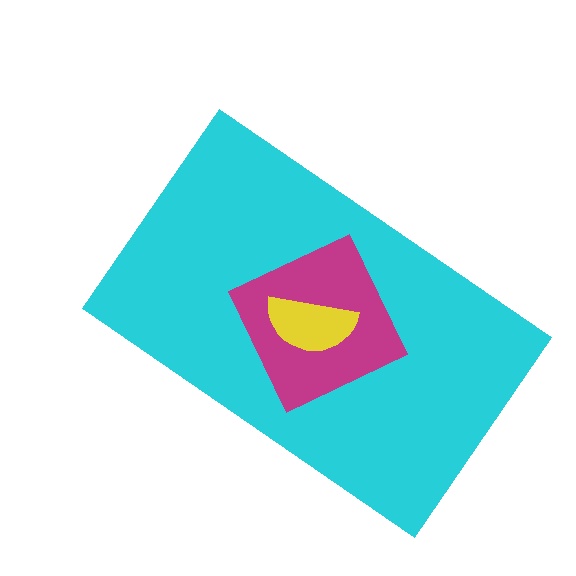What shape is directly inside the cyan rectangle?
The magenta diamond.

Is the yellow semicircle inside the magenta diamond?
Yes.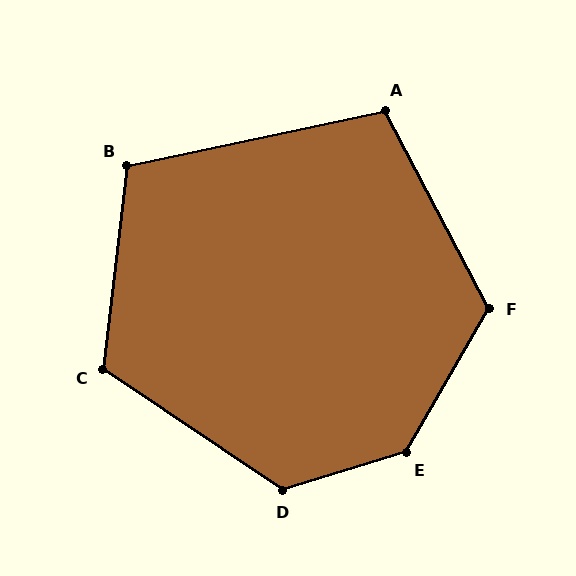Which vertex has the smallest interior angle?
A, at approximately 106 degrees.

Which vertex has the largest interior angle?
E, at approximately 137 degrees.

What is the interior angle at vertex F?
Approximately 122 degrees (obtuse).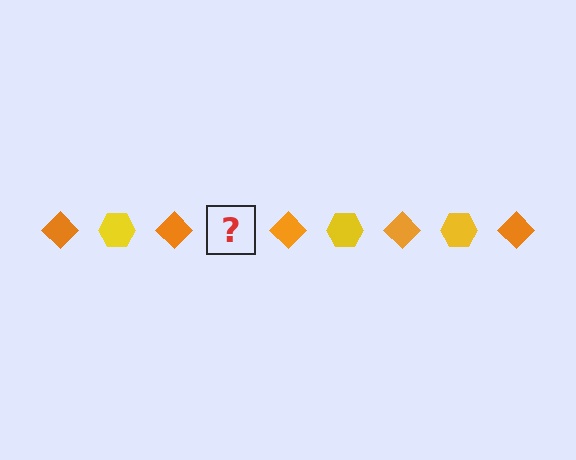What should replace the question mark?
The question mark should be replaced with a yellow hexagon.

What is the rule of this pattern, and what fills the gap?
The rule is that the pattern alternates between orange diamond and yellow hexagon. The gap should be filled with a yellow hexagon.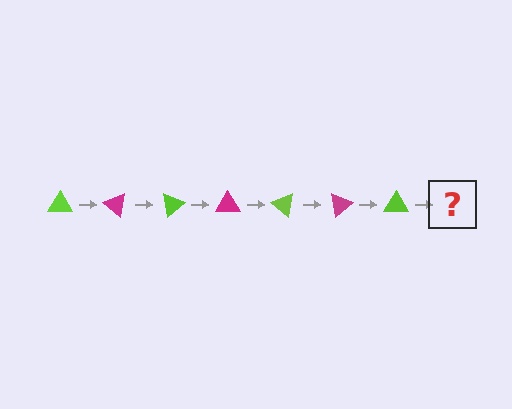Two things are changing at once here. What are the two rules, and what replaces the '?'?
The two rules are that it rotates 40 degrees each step and the color cycles through lime and magenta. The '?' should be a magenta triangle, rotated 280 degrees from the start.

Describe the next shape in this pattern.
It should be a magenta triangle, rotated 280 degrees from the start.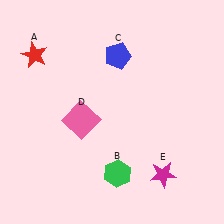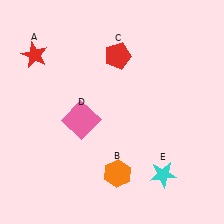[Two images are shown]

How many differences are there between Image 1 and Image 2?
There are 3 differences between the two images.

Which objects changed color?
B changed from green to orange. C changed from blue to red. E changed from magenta to cyan.